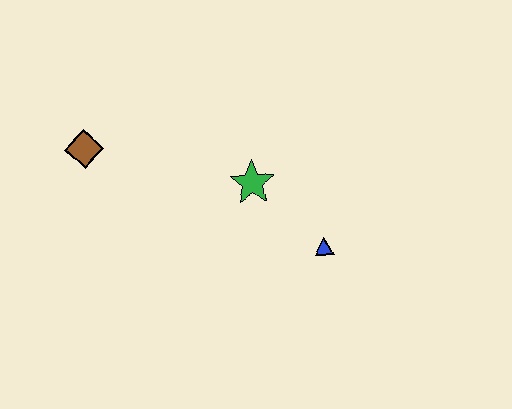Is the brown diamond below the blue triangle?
No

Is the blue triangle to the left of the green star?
No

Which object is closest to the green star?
The blue triangle is closest to the green star.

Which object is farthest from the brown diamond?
The blue triangle is farthest from the brown diamond.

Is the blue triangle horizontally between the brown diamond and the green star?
No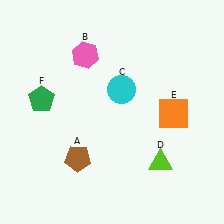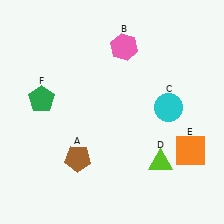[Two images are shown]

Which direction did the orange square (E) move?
The orange square (E) moved down.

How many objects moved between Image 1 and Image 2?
3 objects moved between the two images.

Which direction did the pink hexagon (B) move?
The pink hexagon (B) moved right.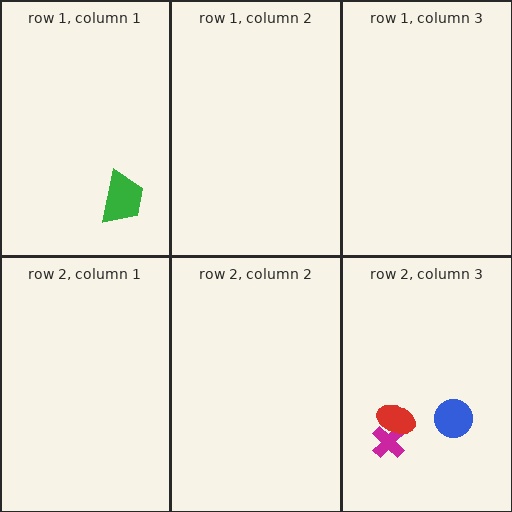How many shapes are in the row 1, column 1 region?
1.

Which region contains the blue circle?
The row 2, column 3 region.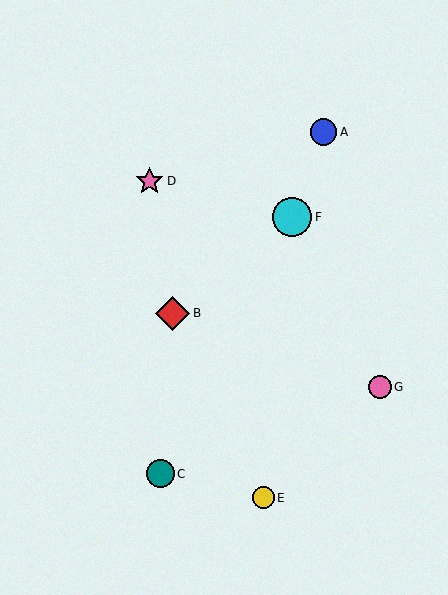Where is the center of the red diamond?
The center of the red diamond is at (173, 313).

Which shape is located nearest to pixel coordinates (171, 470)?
The teal circle (labeled C) at (160, 474) is nearest to that location.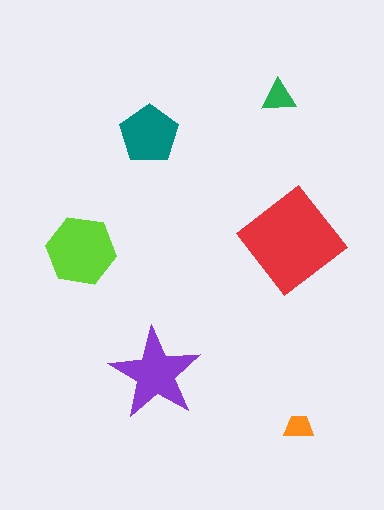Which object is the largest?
The red diamond.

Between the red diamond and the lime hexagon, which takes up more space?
The red diamond.